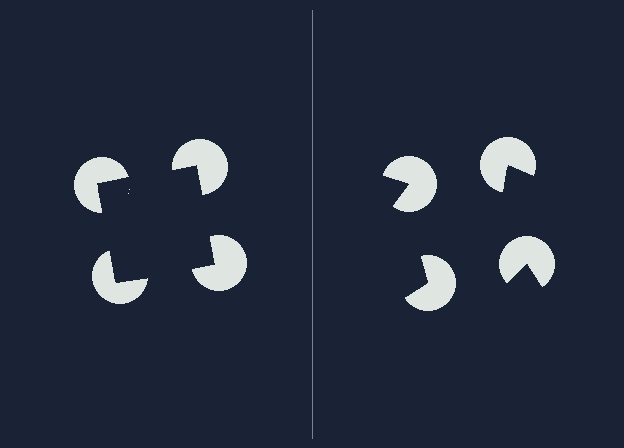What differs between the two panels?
The pac-man discs are positioned identically on both sides; only the wedge orientations differ. On the left they align to a square; on the right they are misaligned.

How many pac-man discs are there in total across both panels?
8 — 4 on each side.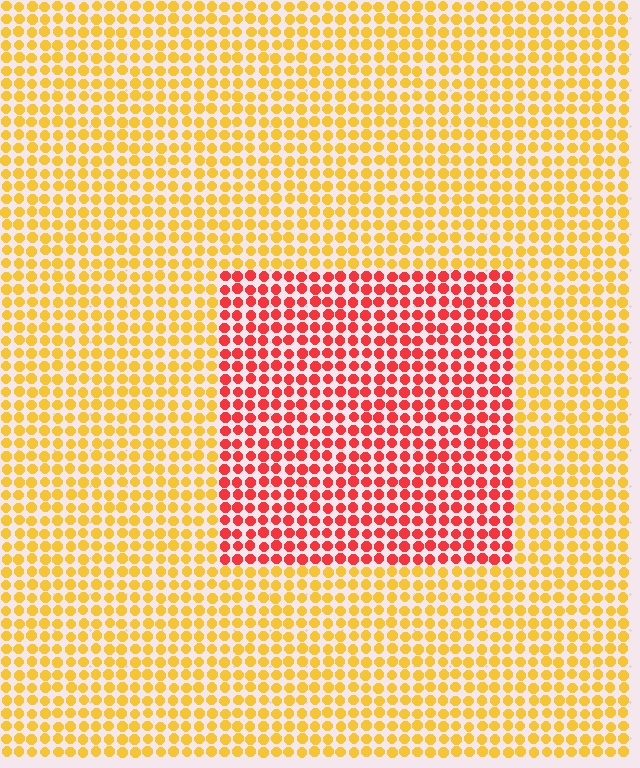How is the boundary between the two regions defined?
The boundary is defined purely by a slight shift in hue (about 48 degrees). Spacing, size, and orientation are identical on both sides.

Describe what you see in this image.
The image is filled with small yellow elements in a uniform arrangement. A rectangle-shaped region is visible where the elements are tinted to a slightly different hue, forming a subtle color boundary.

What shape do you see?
I see a rectangle.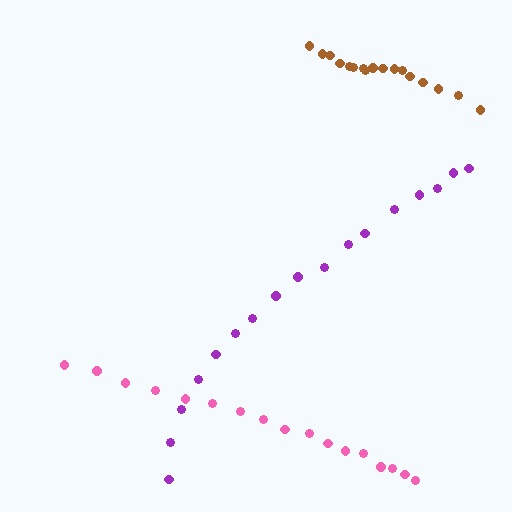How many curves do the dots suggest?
There are 3 distinct paths.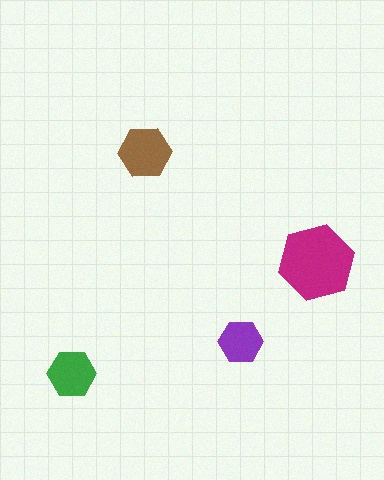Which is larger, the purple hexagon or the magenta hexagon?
The magenta one.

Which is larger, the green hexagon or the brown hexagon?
The brown one.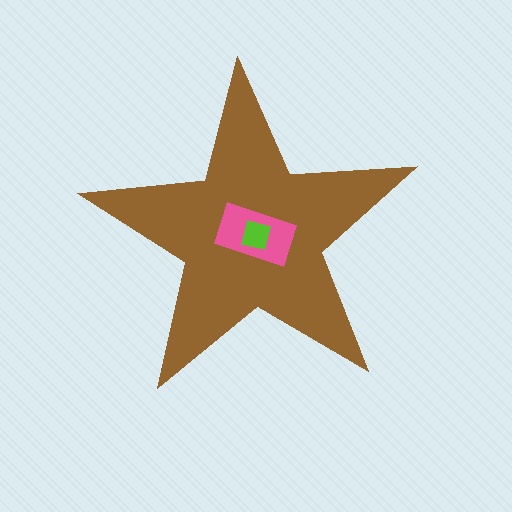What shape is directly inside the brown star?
The pink rectangle.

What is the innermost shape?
The lime square.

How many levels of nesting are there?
3.